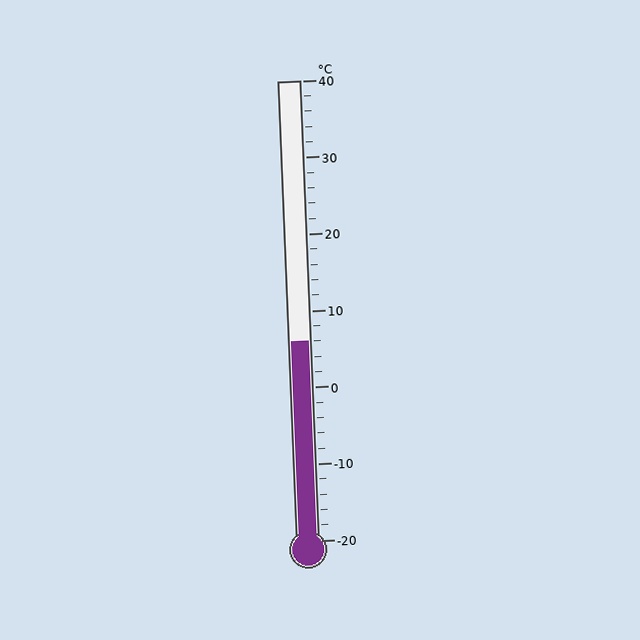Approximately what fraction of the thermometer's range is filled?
The thermometer is filled to approximately 45% of its range.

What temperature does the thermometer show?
The thermometer shows approximately 6°C.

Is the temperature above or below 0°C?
The temperature is above 0°C.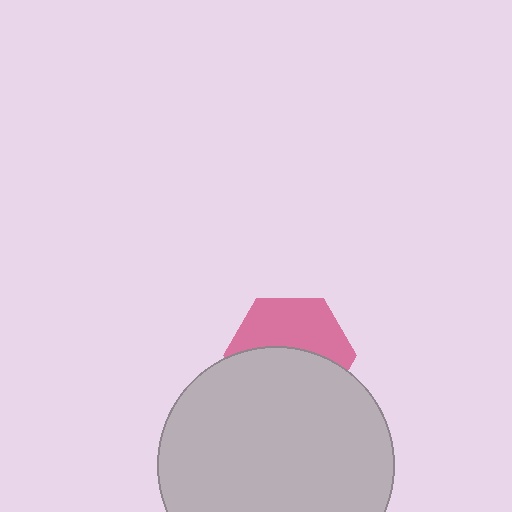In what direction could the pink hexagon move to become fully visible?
The pink hexagon could move up. That would shift it out from behind the light gray circle entirely.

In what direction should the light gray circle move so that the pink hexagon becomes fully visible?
The light gray circle should move down. That is the shortest direction to clear the overlap and leave the pink hexagon fully visible.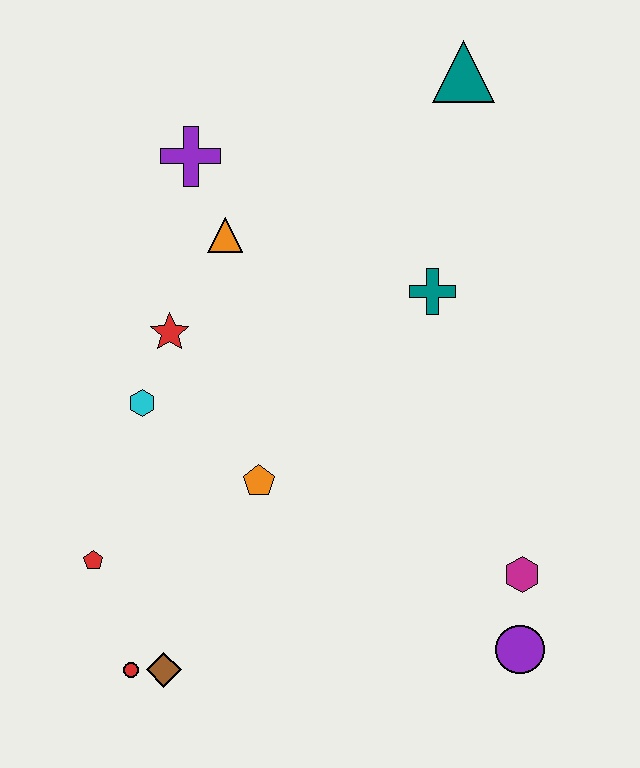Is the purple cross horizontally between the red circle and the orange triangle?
Yes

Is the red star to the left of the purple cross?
Yes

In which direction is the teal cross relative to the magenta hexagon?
The teal cross is above the magenta hexagon.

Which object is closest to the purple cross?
The orange triangle is closest to the purple cross.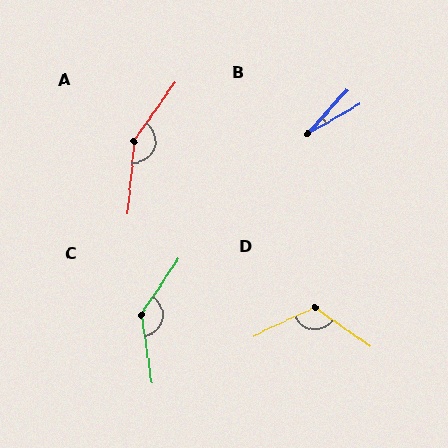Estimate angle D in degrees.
Approximately 120 degrees.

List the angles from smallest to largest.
B (18°), D (120°), C (137°), A (150°).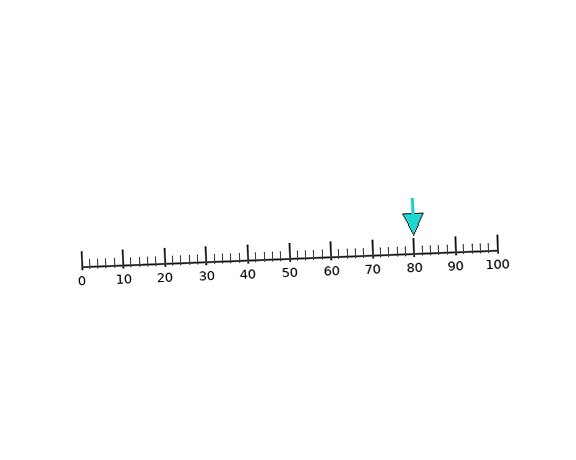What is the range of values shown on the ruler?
The ruler shows values from 0 to 100.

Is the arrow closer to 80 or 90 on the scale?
The arrow is closer to 80.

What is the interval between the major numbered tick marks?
The major tick marks are spaced 10 units apart.